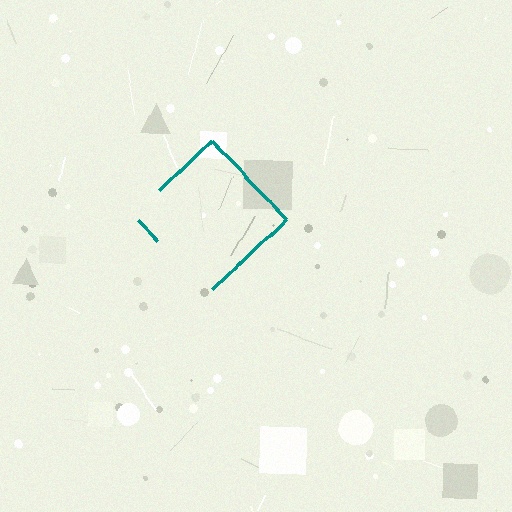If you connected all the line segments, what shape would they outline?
They would outline a diamond.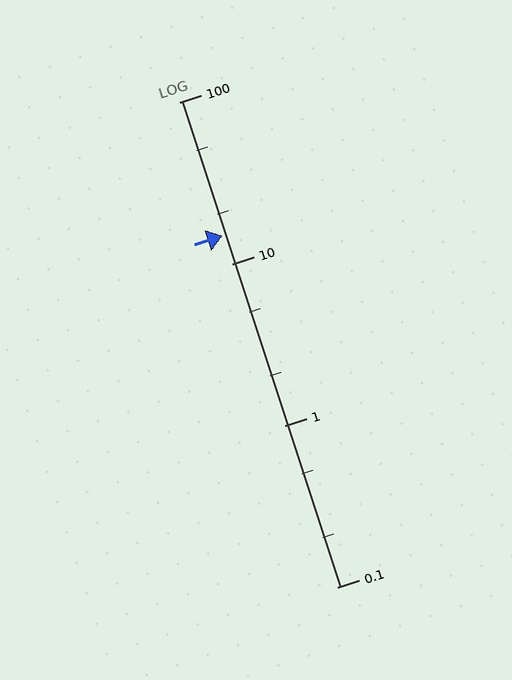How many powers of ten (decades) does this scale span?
The scale spans 3 decades, from 0.1 to 100.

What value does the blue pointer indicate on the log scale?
The pointer indicates approximately 15.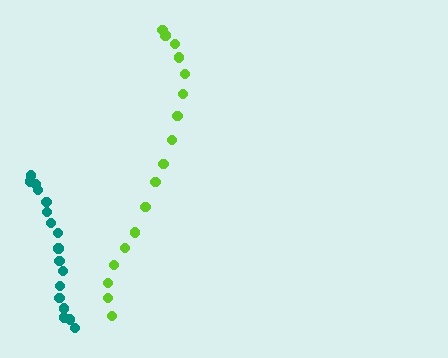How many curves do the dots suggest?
There are 2 distinct paths.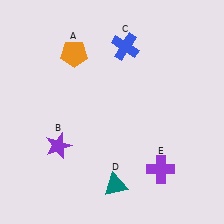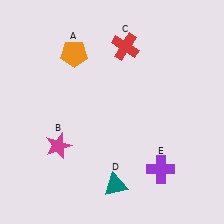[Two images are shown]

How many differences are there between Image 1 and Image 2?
There are 2 differences between the two images.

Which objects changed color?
B changed from purple to magenta. C changed from blue to red.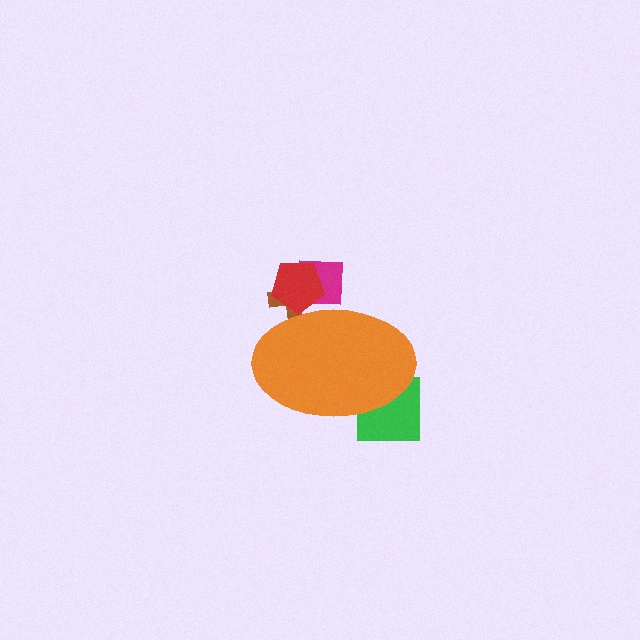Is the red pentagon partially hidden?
Yes, the red pentagon is partially hidden behind the orange ellipse.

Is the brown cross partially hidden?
Yes, the brown cross is partially hidden behind the orange ellipse.